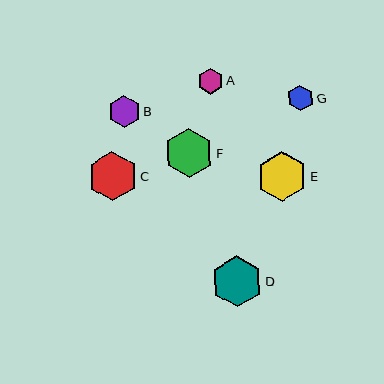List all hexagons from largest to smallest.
From largest to smallest: D, E, C, F, B, A, G.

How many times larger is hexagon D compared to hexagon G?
Hexagon D is approximately 2.0 times the size of hexagon G.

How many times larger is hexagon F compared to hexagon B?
Hexagon F is approximately 1.6 times the size of hexagon B.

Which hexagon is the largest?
Hexagon D is the largest with a size of approximately 51 pixels.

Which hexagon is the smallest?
Hexagon G is the smallest with a size of approximately 26 pixels.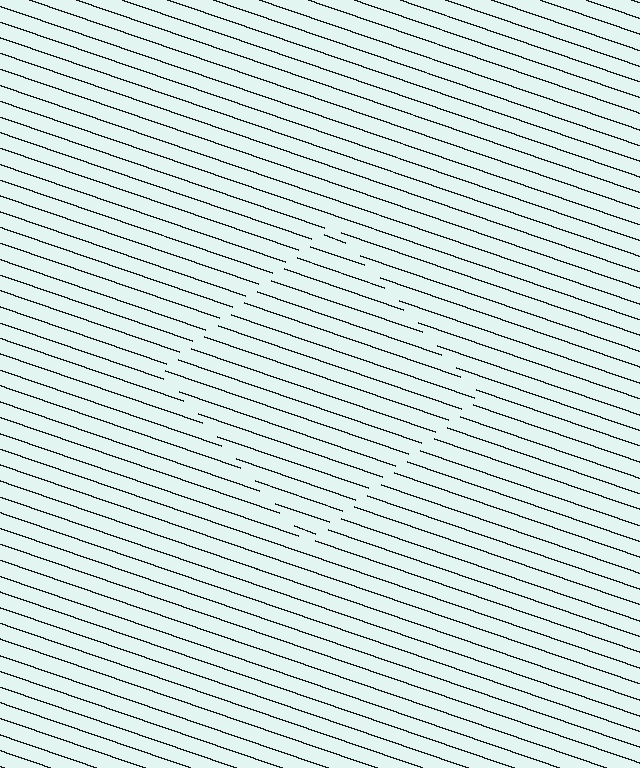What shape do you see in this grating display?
An illusory square. The interior of the shape contains the same grating, shifted by half a period — the contour is defined by the phase discontinuity where line-ends from the inner and outer gratings abut.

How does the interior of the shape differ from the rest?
The interior of the shape contains the same grating, shifted by half a period — the contour is defined by the phase discontinuity where line-ends from the inner and outer gratings abut.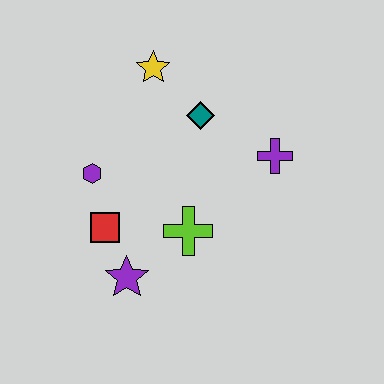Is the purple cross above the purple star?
Yes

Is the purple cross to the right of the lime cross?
Yes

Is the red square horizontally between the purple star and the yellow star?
No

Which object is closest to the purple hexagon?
The red square is closest to the purple hexagon.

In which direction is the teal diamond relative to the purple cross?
The teal diamond is to the left of the purple cross.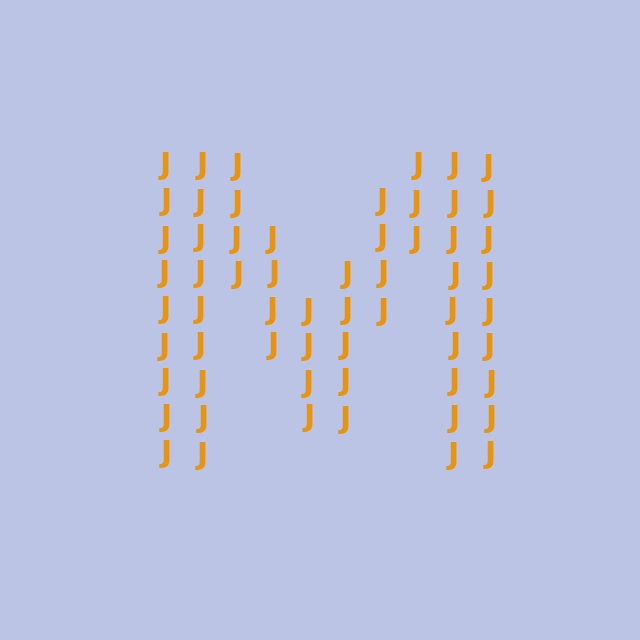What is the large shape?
The large shape is the letter M.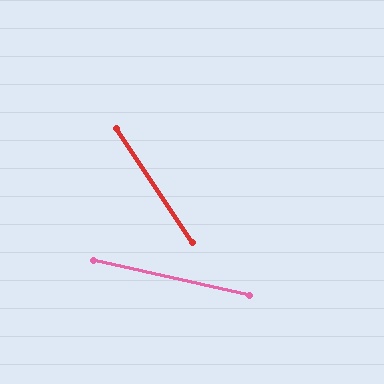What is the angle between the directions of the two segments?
Approximately 44 degrees.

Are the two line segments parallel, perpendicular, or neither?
Neither parallel nor perpendicular — they differ by about 44°.